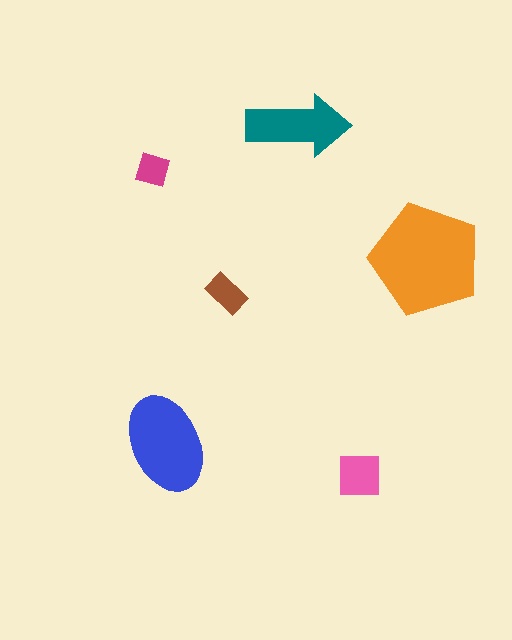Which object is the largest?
The orange pentagon.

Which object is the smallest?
The magenta diamond.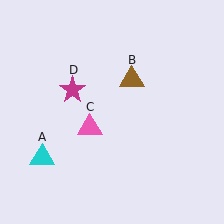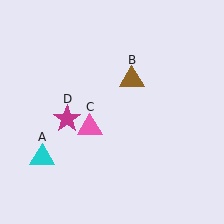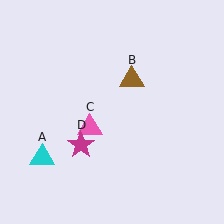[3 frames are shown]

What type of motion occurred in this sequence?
The magenta star (object D) rotated counterclockwise around the center of the scene.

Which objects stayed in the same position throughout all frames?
Cyan triangle (object A) and brown triangle (object B) and pink triangle (object C) remained stationary.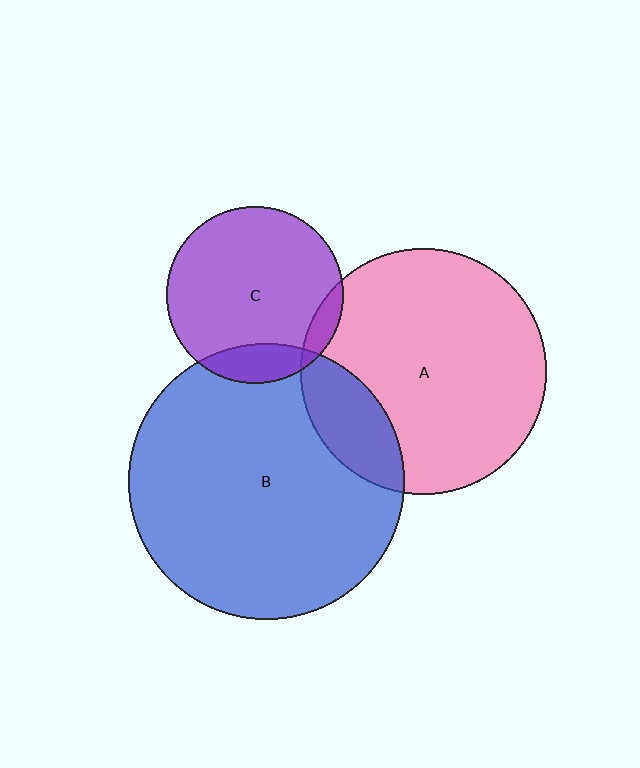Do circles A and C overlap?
Yes.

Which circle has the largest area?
Circle B (blue).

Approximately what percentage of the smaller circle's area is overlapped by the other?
Approximately 5%.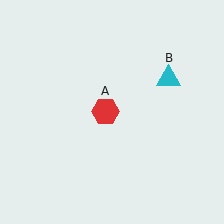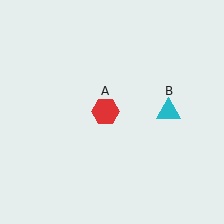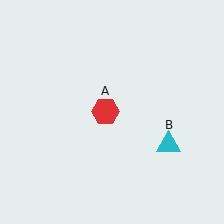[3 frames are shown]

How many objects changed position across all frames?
1 object changed position: cyan triangle (object B).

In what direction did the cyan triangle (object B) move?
The cyan triangle (object B) moved down.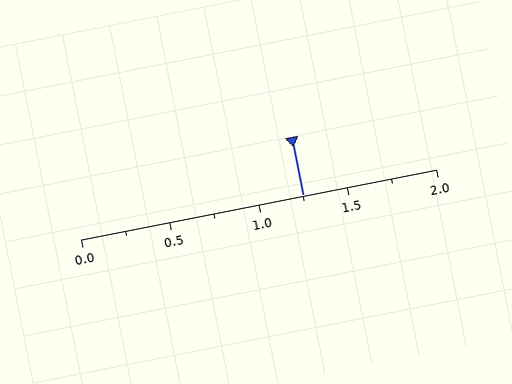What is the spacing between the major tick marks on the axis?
The major ticks are spaced 0.5 apart.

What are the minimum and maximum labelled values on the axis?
The axis runs from 0.0 to 2.0.